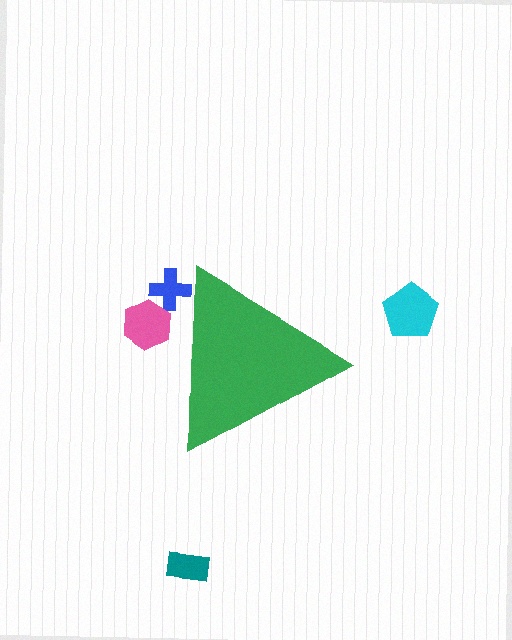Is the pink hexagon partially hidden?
Yes, the pink hexagon is partially hidden behind the green triangle.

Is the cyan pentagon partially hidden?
No, the cyan pentagon is fully visible.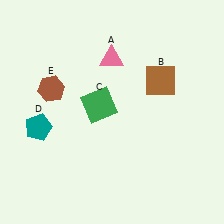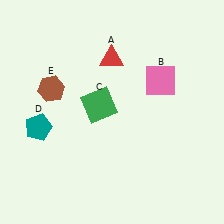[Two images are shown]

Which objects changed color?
A changed from pink to red. B changed from brown to pink.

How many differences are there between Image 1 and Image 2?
There are 2 differences between the two images.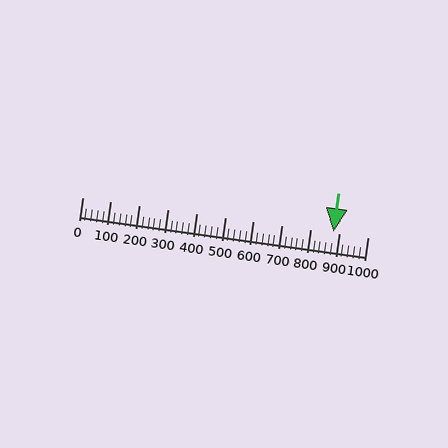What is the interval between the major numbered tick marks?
The major tick marks are spaced 100 units apart.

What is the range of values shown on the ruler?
The ruler shows values from 0 to 1000.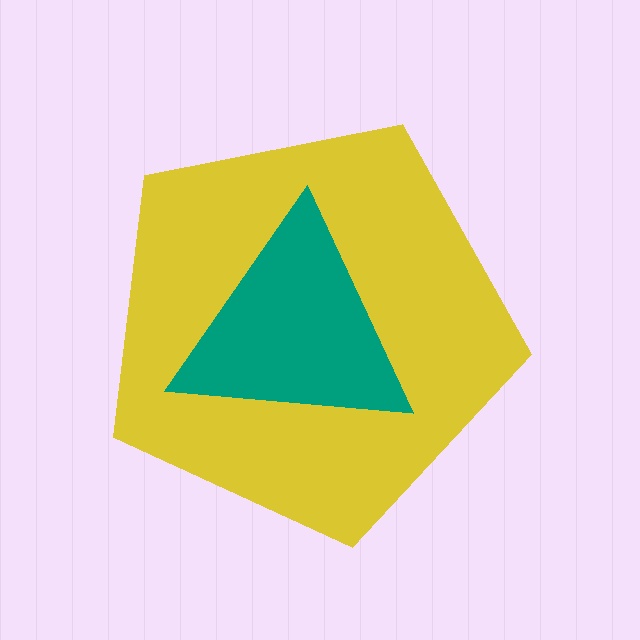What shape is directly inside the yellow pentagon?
The teal triangle.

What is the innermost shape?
The teal triangle.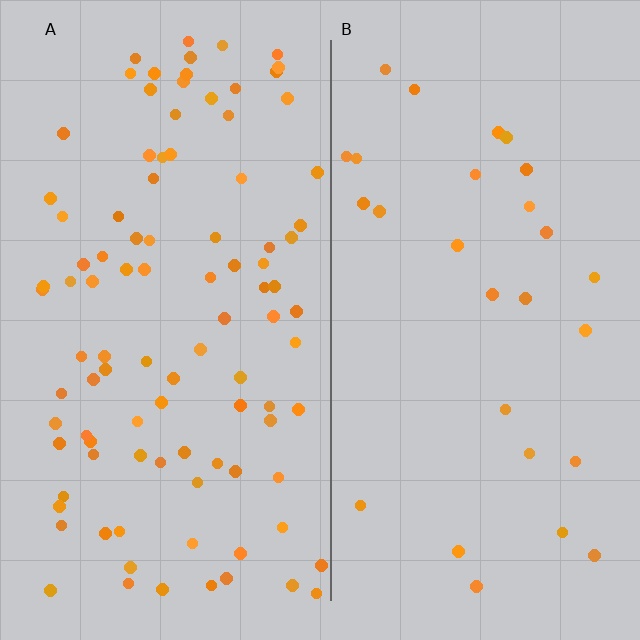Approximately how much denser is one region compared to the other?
Approximately 3.5× — region A over region B.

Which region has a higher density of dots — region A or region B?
A (the left).